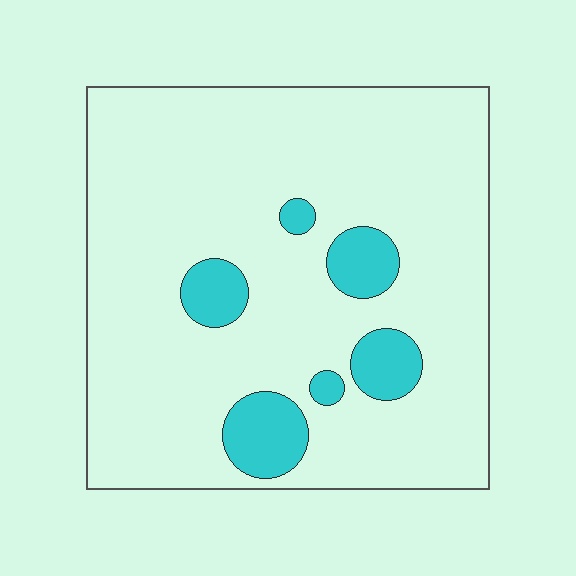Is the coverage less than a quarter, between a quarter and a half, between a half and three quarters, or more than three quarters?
Less than a quarter.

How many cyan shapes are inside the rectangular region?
6.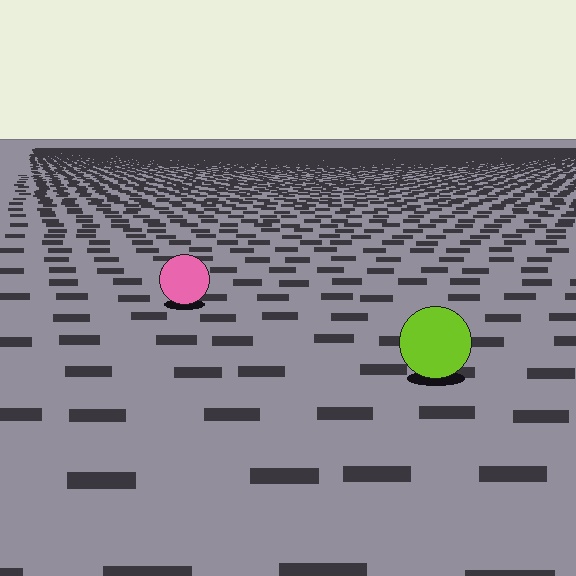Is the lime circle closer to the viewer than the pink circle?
Yes. The lime circle is closer — you can tell from the texture gradient: the ground texture is coarser near it.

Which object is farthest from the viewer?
The pink circle is farthest from the viewer. It appears smaller and the ground texture around it is denser.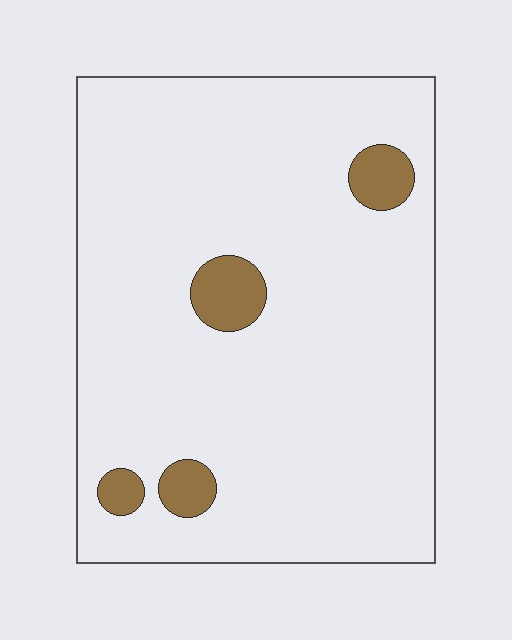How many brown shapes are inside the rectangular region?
4.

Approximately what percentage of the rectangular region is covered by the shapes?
Approximately 5%.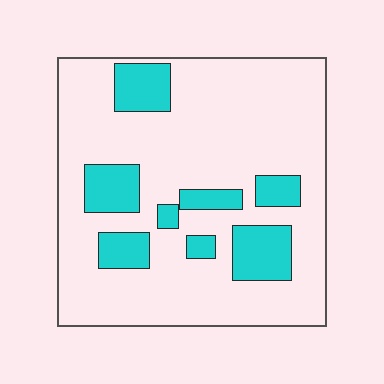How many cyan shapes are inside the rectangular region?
8.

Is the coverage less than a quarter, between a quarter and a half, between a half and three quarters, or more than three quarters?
Less than a quarter.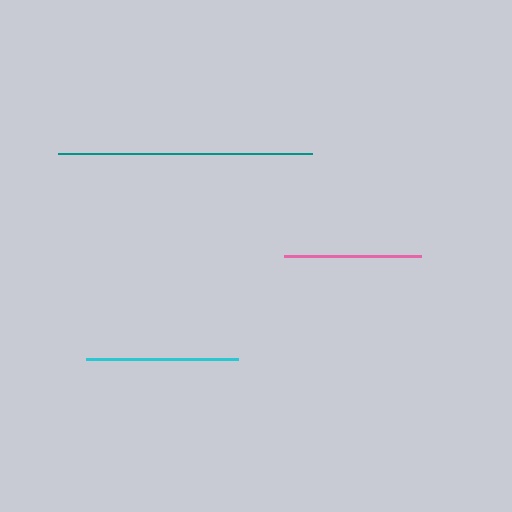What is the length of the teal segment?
The teal segment is approximately 253 pixels long.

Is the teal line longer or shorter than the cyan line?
The teal line is longer than the cyan line.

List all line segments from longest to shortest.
From longest to shortest: teal, cyan, pink.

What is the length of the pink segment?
The pink segment is approximately 137 pixels long.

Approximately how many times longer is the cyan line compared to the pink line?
The cyan line is approximately 1.1 times the length of the pink line.